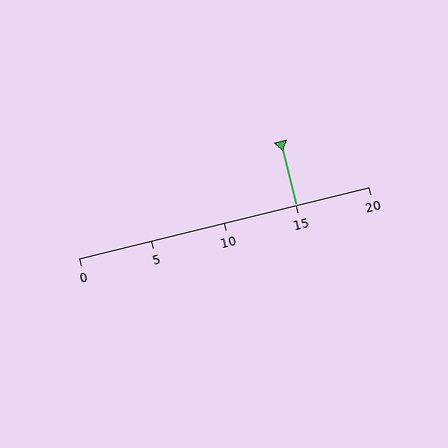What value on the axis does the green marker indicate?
The marker indicates approximately 15.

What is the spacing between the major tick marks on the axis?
The major ticks are spaced 5 apart.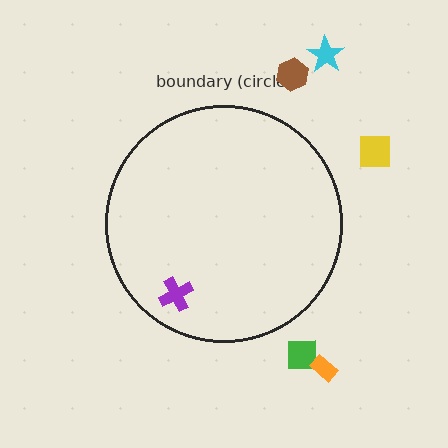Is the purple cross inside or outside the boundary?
Inside.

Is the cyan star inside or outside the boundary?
Outside.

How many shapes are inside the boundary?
1 inside, 5 outside.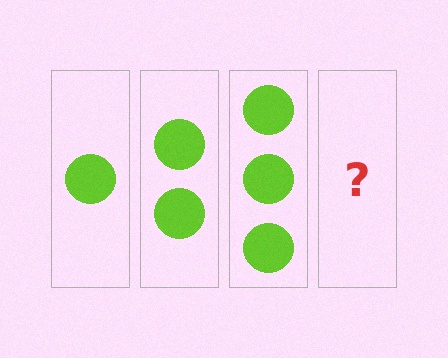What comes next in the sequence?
The next element should be 4 circles.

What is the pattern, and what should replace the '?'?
The pattern is that each step adds one more circle. The '?' should be 4 circles.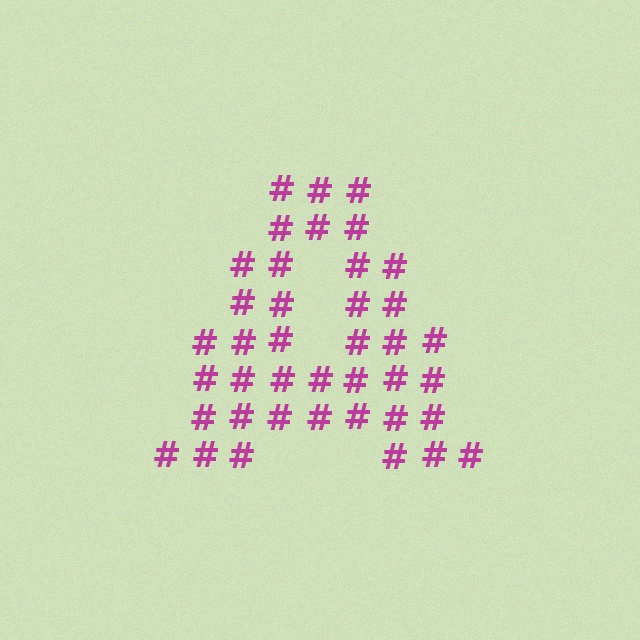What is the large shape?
The large shape is the letter A.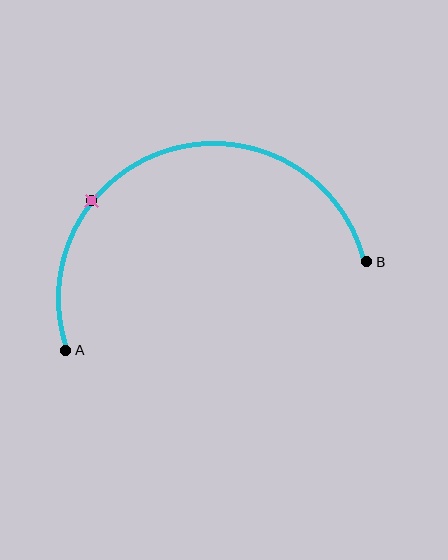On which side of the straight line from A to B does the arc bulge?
The arc bulges above the straight line connecting A and B.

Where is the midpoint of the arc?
The arc midpoint is the point on the curve farthest from the straight line joining A and B. It sits above that line.